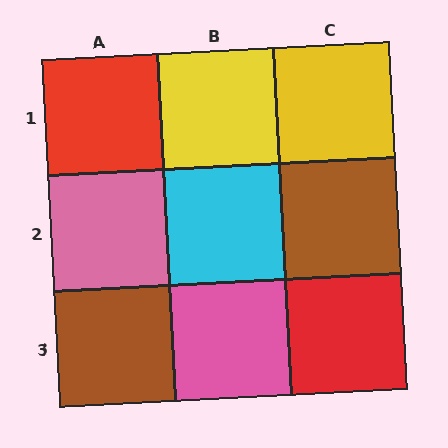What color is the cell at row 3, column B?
Pink.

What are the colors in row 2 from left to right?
Pink, cyan, brown.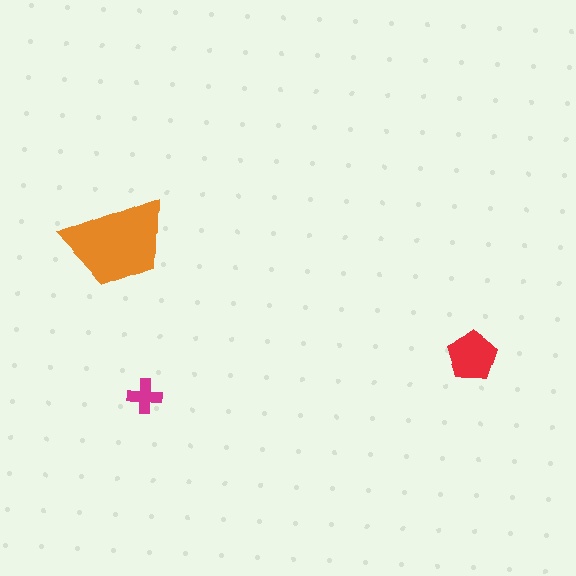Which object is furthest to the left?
The orange trapezoid is leftmost.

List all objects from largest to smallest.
The orange trapezoid, the red pentagon, the magenta cross.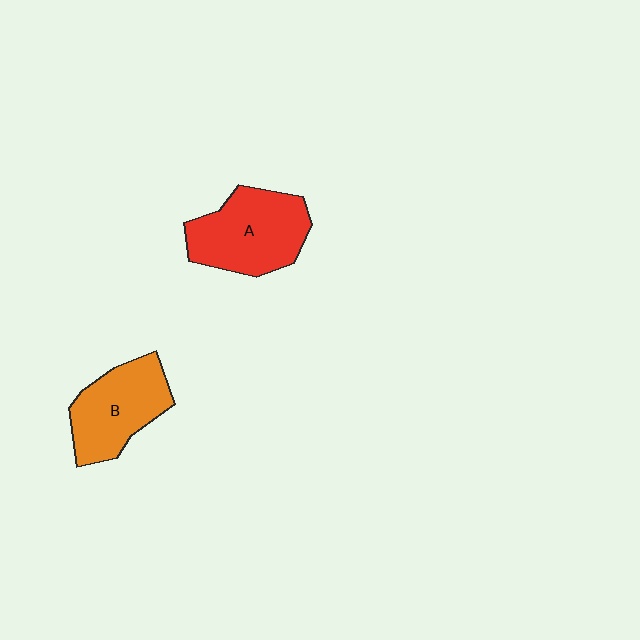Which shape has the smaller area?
Shape B (orange).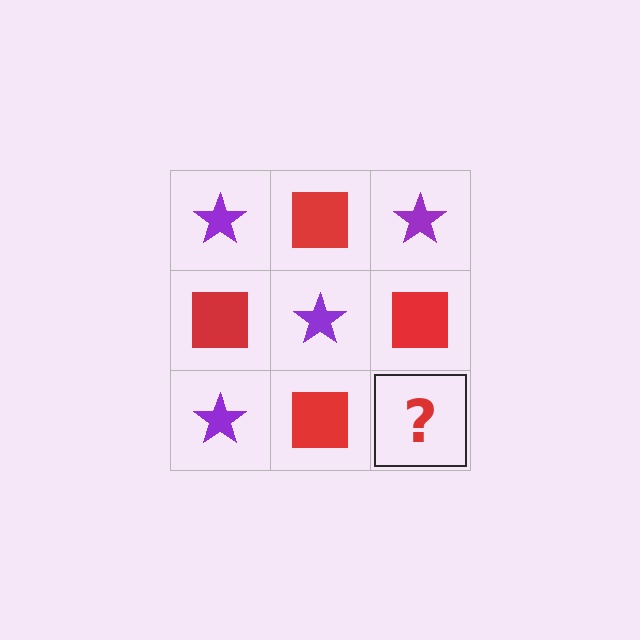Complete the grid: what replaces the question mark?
The question mark should be replaced with a purple star.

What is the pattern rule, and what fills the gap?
The rule is that it alternates purple star and red square in a checkerboard pattern. The gap should be filled with a purple star.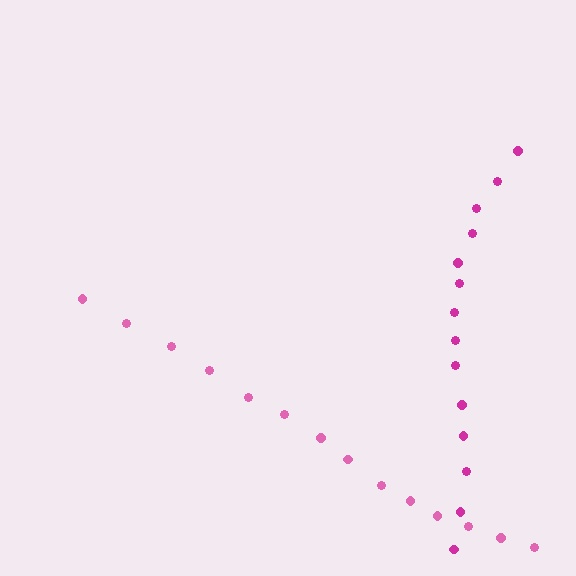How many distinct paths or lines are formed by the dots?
There are 2 distinct paths.